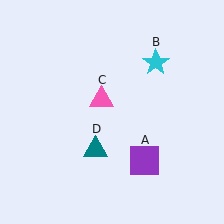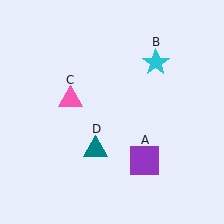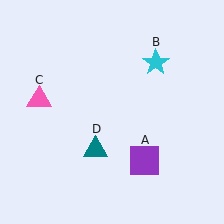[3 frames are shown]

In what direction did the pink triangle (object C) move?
The pink triangle (object C) moved left.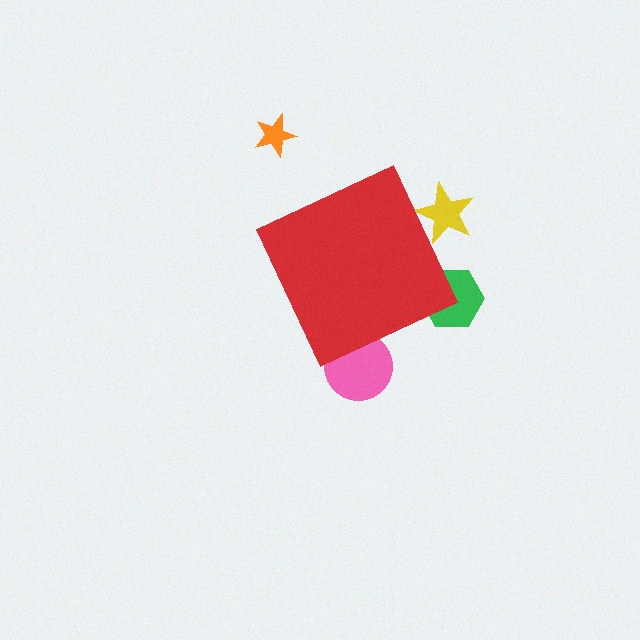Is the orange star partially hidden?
No, the orange star is fully visible.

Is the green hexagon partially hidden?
Yes, the green hexagon is partially hidden behind the red diamond.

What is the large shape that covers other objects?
A red diamond.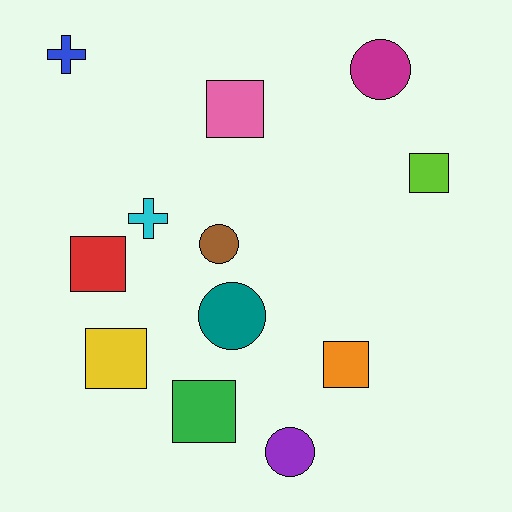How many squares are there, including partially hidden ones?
There are 6 squares.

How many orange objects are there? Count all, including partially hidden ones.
There is 1 orange object.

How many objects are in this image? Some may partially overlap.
There are 12 objects.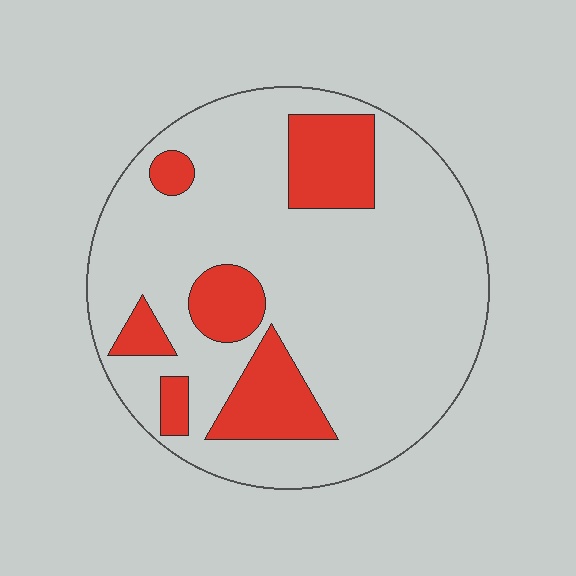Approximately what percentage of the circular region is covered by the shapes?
Approximately 20%.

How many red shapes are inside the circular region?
6.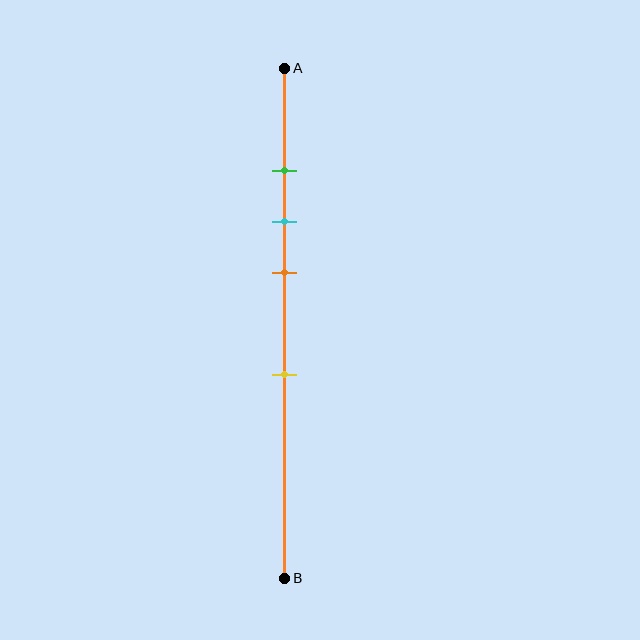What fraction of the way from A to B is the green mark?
The green mark is approximately 20% (0.2) of the way from A to B.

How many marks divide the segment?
There are 4 marks dividing the segment.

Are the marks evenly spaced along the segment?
No, the marks are not evenly spaced.